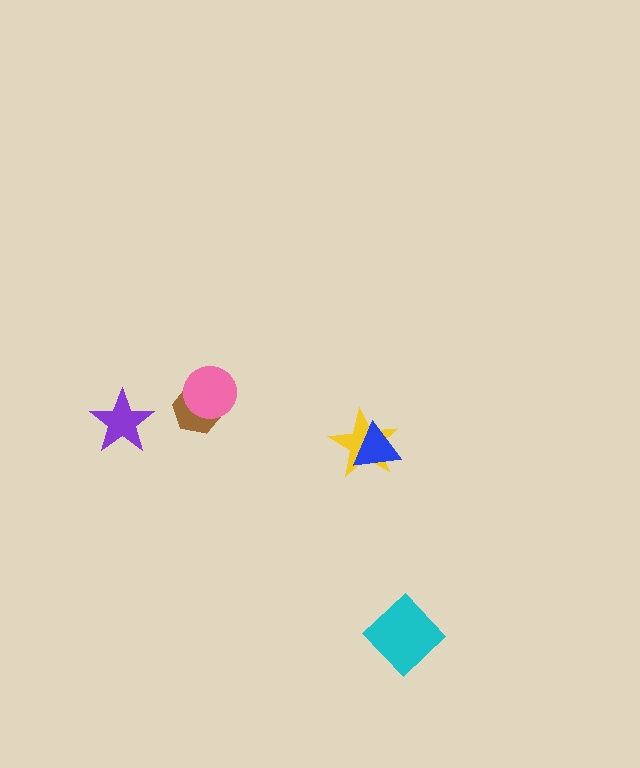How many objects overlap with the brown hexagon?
1 object overlaps with the brown hexagon.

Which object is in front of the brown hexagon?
The pink circle is in front of the brown hexagon.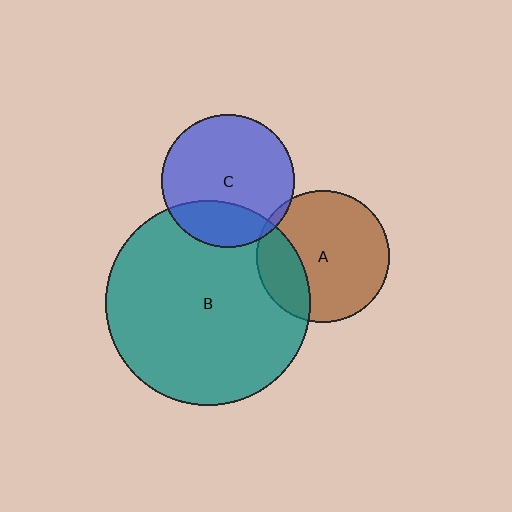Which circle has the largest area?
Circle B (teal).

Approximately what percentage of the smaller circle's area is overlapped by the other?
Approximately 25%.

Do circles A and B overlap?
Yes.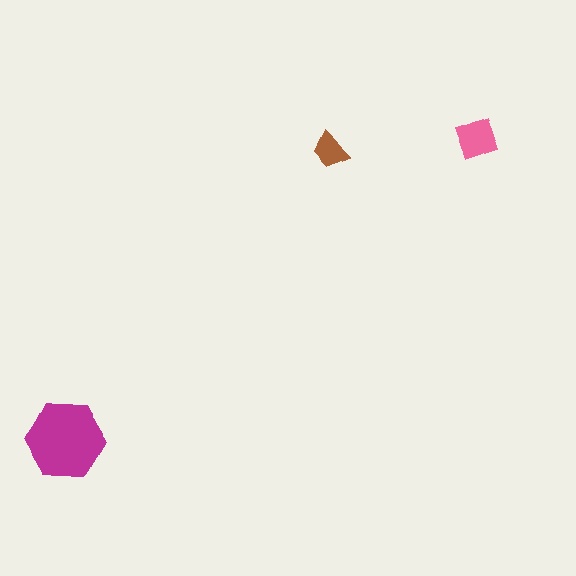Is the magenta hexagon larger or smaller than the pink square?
Larger.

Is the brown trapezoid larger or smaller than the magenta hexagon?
Smaller.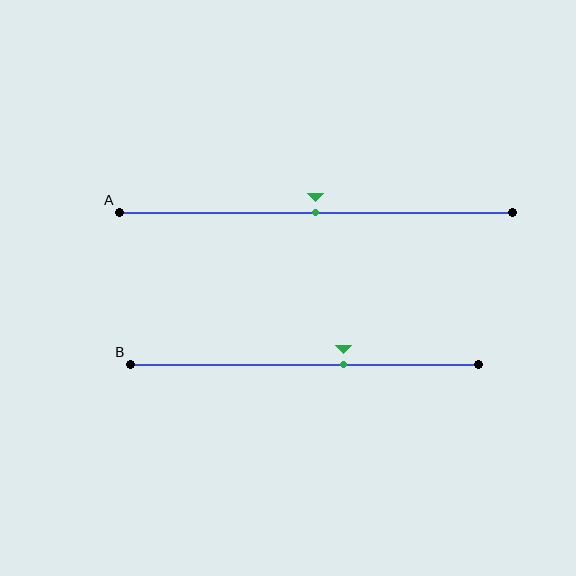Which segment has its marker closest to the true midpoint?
Segment A has its marker closest to the true midpoint.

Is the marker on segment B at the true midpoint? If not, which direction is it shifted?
No, the marker on segment B is shifted to the right by about 11% of the segment length.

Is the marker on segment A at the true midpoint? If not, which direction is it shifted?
Yes, the marker on segment A is at the true midpoint.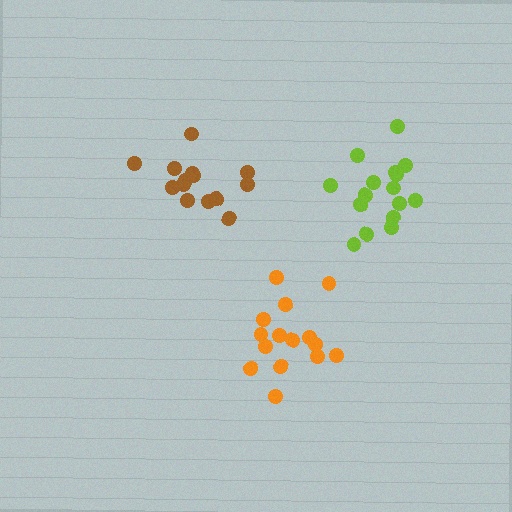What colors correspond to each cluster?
The clusters are colored: orange, brown, lime.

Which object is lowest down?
The orange cluster is bottommost.